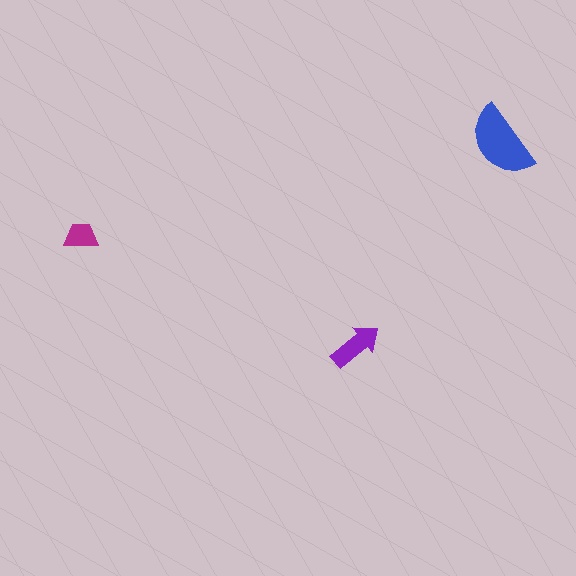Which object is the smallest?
The magenta trapezoid.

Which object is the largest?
The blue semicircle.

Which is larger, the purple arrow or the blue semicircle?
The blue semicircle.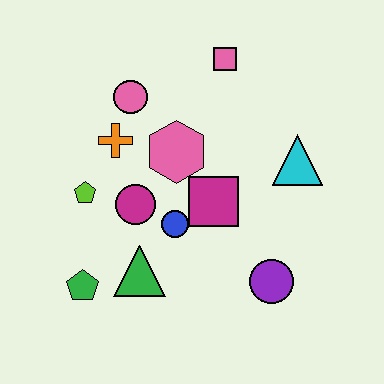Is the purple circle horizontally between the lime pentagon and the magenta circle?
No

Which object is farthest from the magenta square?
The green pentagon is farthest from the magenta square.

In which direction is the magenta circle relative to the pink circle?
The magenta circle is below the pink circle.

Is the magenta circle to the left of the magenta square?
Yes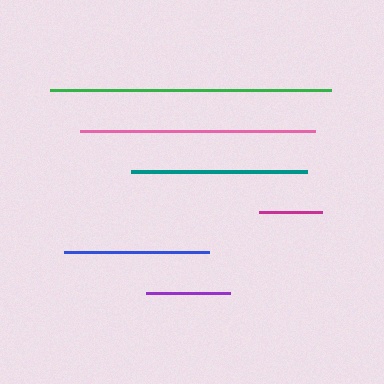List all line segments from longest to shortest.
From longest to shortest: green, pink, teal, blue, purple, magenta.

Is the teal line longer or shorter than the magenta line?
The teal line is longer than the magenta line.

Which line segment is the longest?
The green line is the longest at approximately 281 pixels.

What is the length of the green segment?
The green segment is approximately 281 pixels long.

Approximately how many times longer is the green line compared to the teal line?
The green line is approximately 1.6 times the length of the teal line.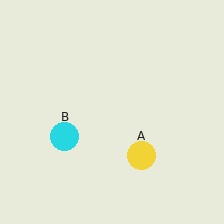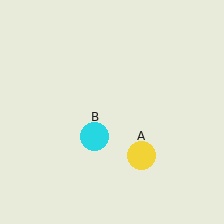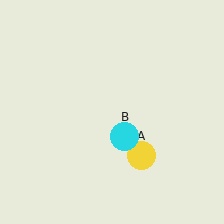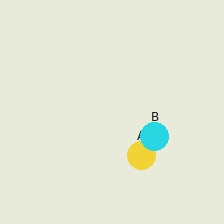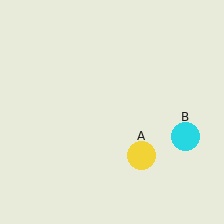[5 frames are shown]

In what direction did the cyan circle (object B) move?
The cyan circle (object B) moved right.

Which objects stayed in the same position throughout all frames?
Yellow circle (object A) remained stationary.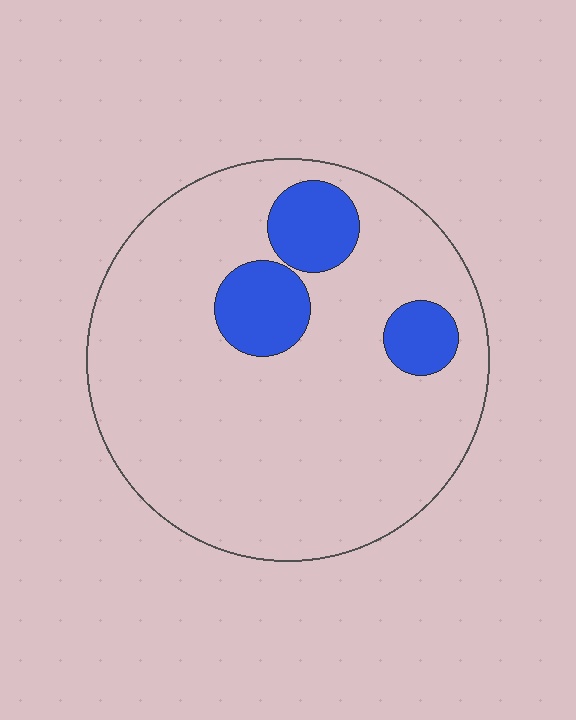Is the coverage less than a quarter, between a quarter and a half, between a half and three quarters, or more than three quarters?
Less than a quarter.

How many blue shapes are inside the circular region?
3.